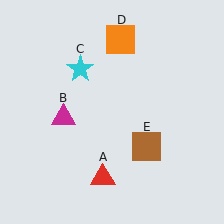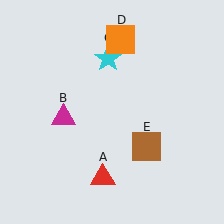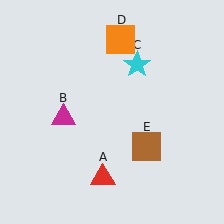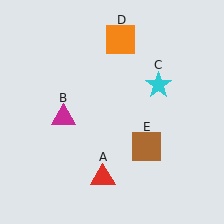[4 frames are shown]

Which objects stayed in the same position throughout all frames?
Red triangle (object A) and magenta triangle (object B) and orange square (object D) and brown square (object E) remained stationary.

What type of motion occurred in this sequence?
The cyan star (object C) rotated clockwise around the center of the scene.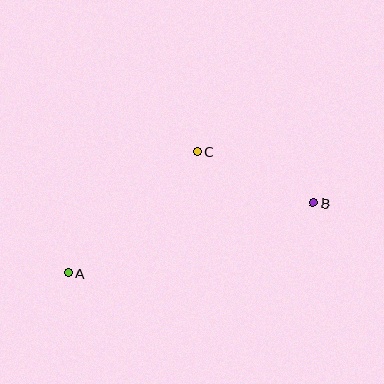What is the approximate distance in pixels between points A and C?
The distance between A and C is approximately 177 pixels.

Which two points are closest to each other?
Points B and C are closest to each other.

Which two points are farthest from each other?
Points A and B are farthest from each other.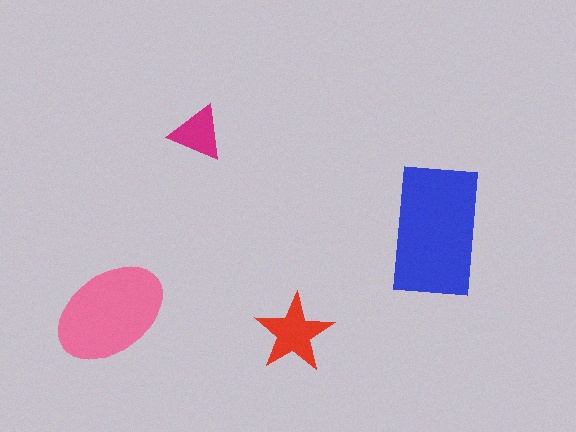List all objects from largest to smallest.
The blue rectangle, the pink ellipse, the red star, the magenta triangle.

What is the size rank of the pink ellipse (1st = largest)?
2nd.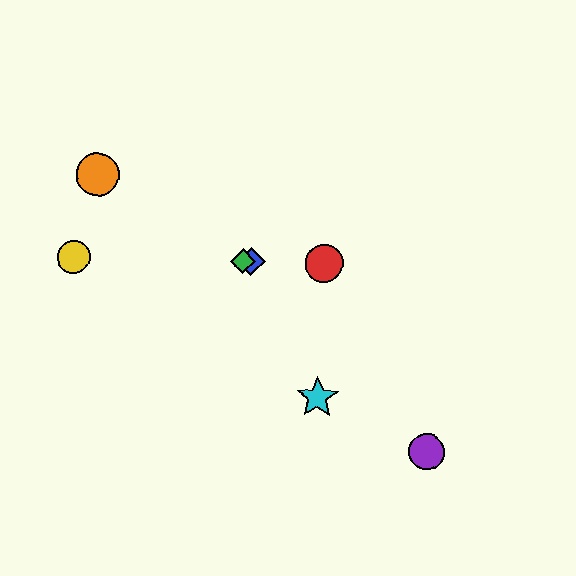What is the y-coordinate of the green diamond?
The green diamond is at y≈261.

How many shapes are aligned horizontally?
4 shapes (the red circle, the blue diamond, the green diamond, the yellow circle) are aligned horizontally.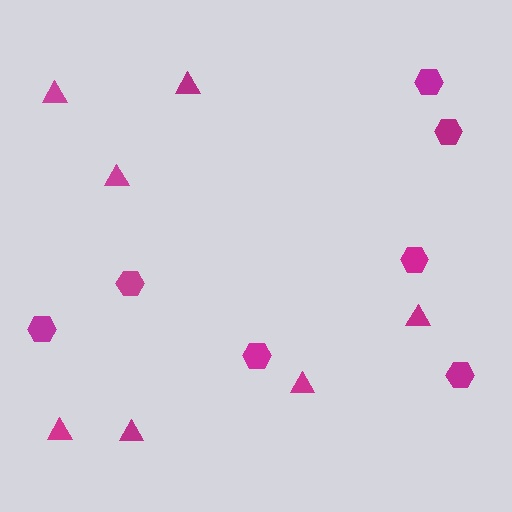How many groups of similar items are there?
There are 2 groups: one group of hexagons (7) and one group of triangles (7).